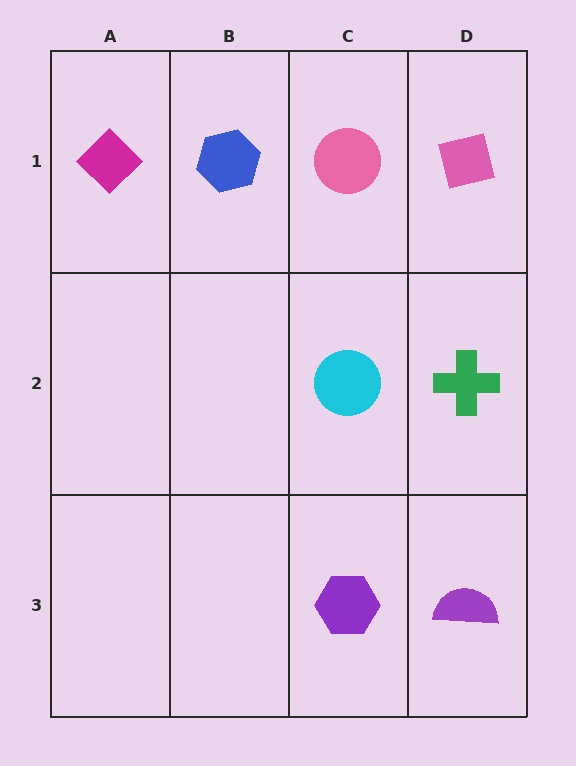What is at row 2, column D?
A green cross.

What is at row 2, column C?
A cyan circle.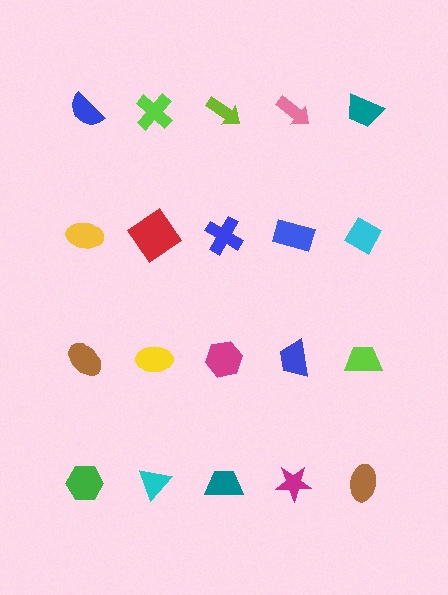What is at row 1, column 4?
A pink arrow.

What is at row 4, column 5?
A brown ellipse.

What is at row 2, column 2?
A red diamond.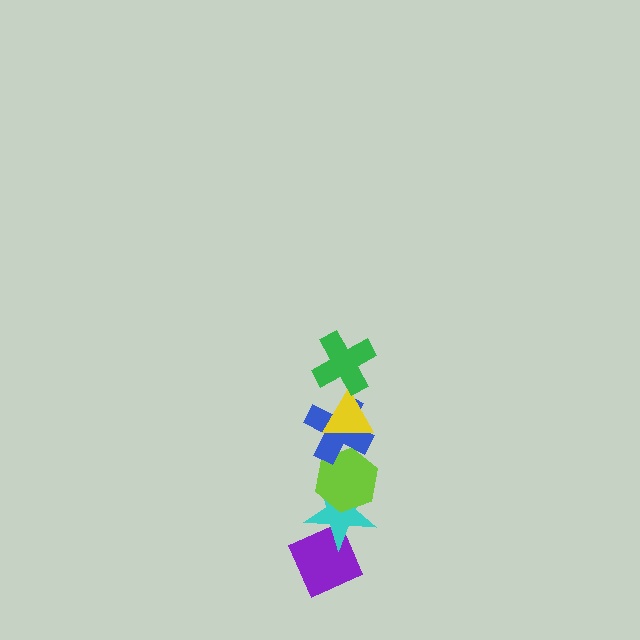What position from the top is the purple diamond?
The purple diamond is 6th from the top.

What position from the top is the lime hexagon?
The lime hexagon is 4th from the top.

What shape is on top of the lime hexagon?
The blue cross is on top of the lime hexagon.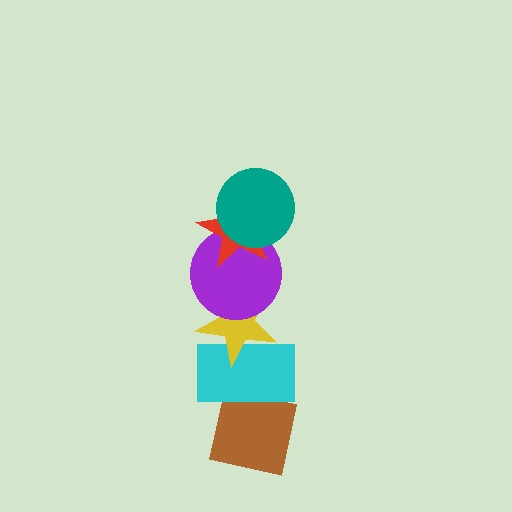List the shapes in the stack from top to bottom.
From top to bottom: the teal circle, the red star, the purple circle, the yellow star, the cyan rectangle, the brown square.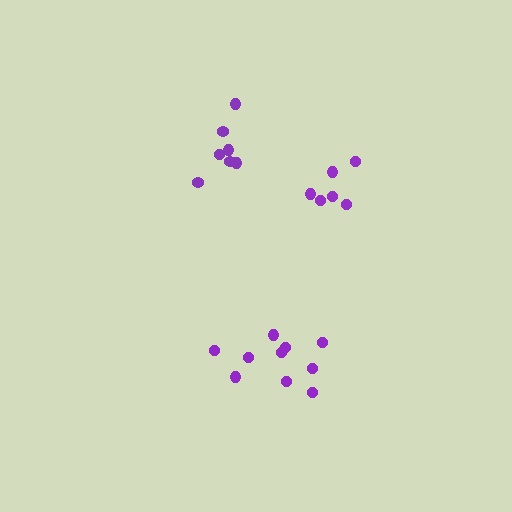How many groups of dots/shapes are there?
There are 3 groups.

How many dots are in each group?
Group 1: 6 dots, Group 2: 10 dots, Group 3: 7 dots (23 total).